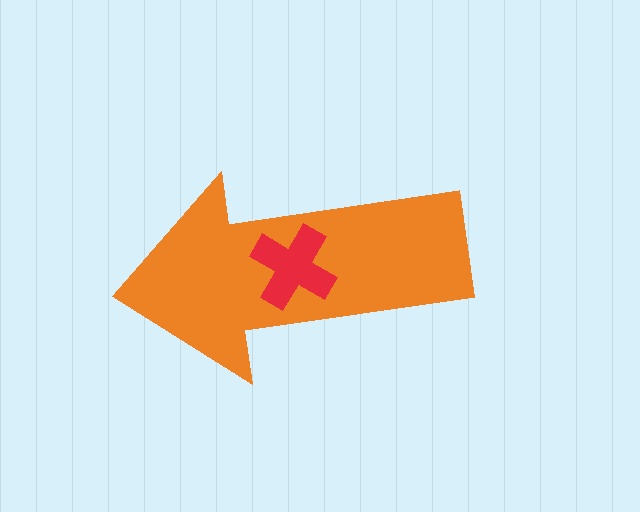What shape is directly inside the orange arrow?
The red cross.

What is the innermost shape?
The red cross.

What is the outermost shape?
The orange arrow.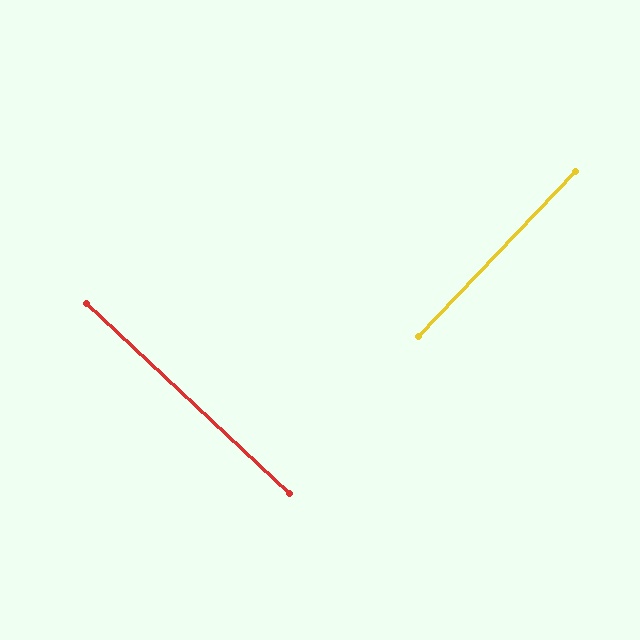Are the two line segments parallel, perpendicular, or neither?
Perpendicular — they meet at approximately 89°.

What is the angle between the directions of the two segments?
Approximately 89 degrees.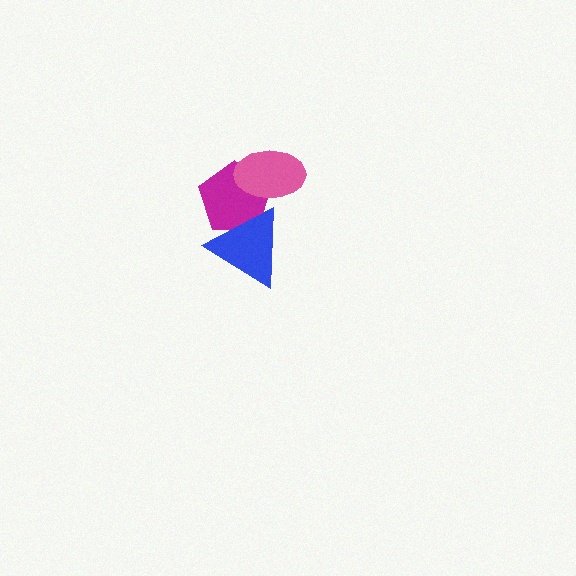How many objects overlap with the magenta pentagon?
2 objects overlap with the magenta pentagon.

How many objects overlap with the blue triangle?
1 object overlaps with the blue triangle.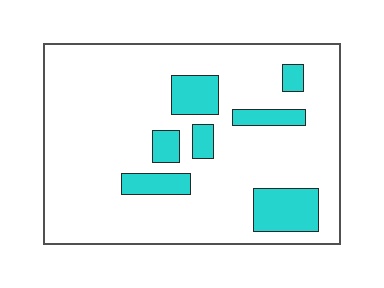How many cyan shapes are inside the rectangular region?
7.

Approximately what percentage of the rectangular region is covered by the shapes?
Approximately 15%.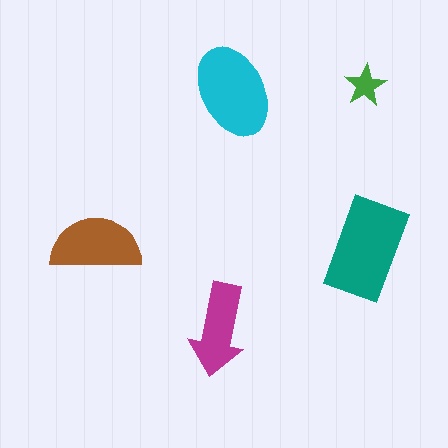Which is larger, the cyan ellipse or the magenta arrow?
The cyan ellipse.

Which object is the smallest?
The green star.